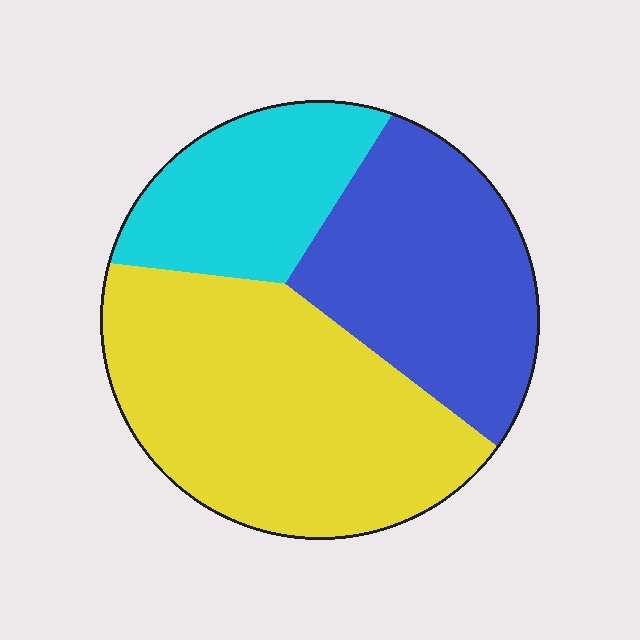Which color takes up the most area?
Yellow, at roughly 45%.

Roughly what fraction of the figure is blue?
Blue covers around 30% of the figure.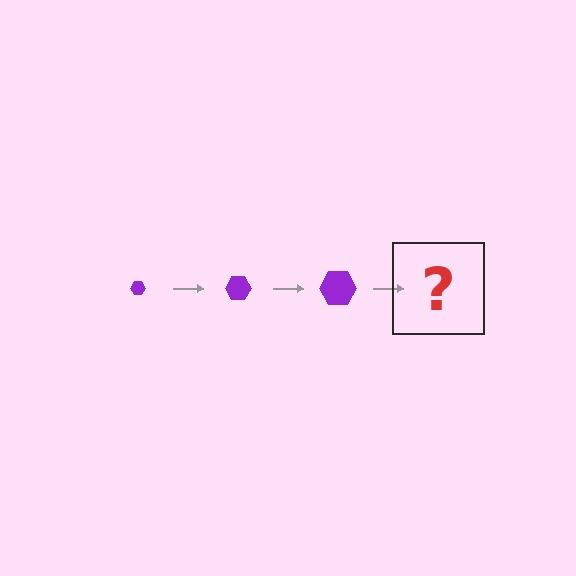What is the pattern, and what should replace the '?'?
The pattern is that the hexagon gets progressively larger each step. The '?' should be a purple hexagon, larger than the previous one.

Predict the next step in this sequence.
The next step is a purple hexagon, larger than the previous one.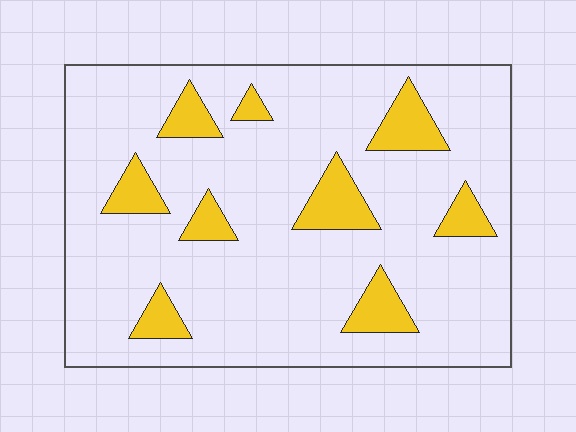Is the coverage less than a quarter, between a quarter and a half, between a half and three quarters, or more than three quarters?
Less than a quarter.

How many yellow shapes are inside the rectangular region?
9.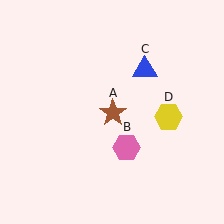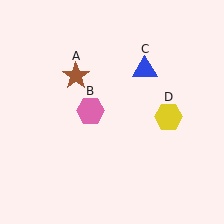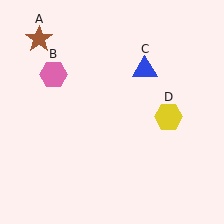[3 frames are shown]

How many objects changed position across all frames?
2 objects changed position: brown star (object A), pink hexagon (object B).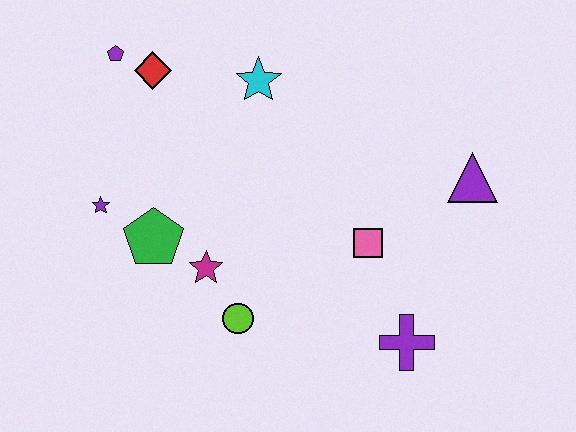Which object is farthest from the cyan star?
The purple cross is farthest from the cyan star.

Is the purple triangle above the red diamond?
No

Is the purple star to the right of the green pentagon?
No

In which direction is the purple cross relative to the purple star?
The purple cross is to the right of the purple star.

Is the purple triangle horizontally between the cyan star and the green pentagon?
No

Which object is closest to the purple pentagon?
The red diamond is closest to the purple pentagon.